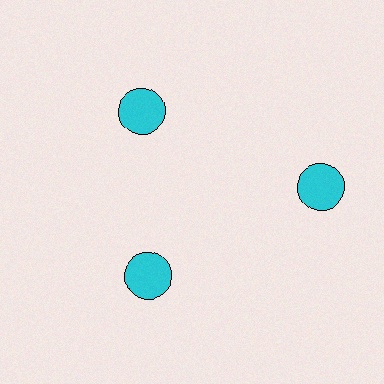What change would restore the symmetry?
The symmetry would be restored by moving it inward, back onto the ring so that all 3 circles sit at equal angles and equal distance from the center.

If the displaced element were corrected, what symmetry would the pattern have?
It would have 3-fold rotational symmetry — the pattern would map onto itself every 120 degrees.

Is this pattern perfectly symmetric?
No. The 3 cyan circles are arranged in a ring, but one element near the 3 o'clock position is pushed outward from the center, breaking the 3-fold rotational symmetry.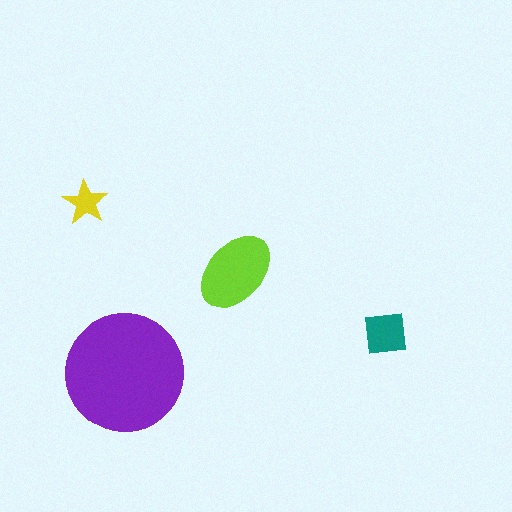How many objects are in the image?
There are 4 objects in the image.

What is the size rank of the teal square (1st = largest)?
3rd.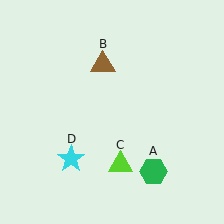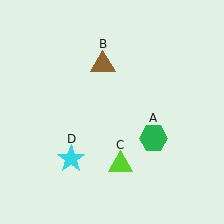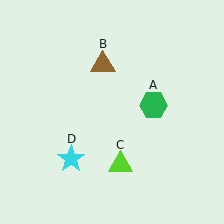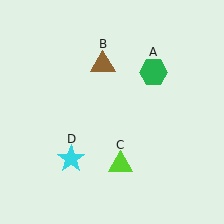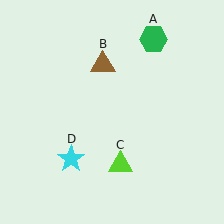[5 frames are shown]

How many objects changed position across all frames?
1 object changed position: green hexagon (object A).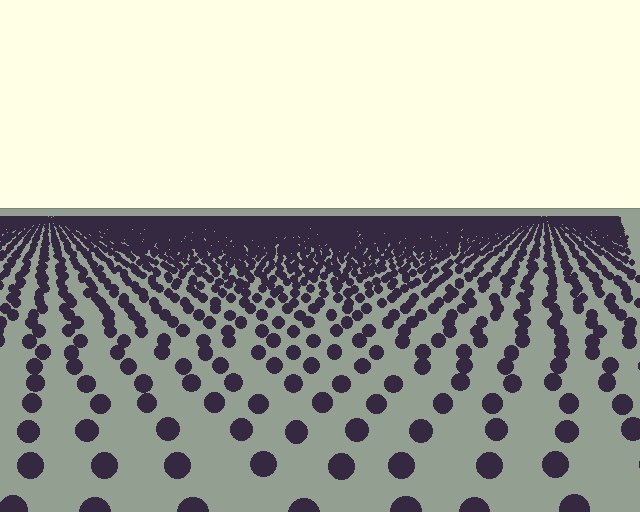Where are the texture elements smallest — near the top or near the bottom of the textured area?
Near the top.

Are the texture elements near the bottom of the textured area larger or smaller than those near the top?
Larger. Near the bottom, elements are closer to the viewer and appear at a bigger on-screen size.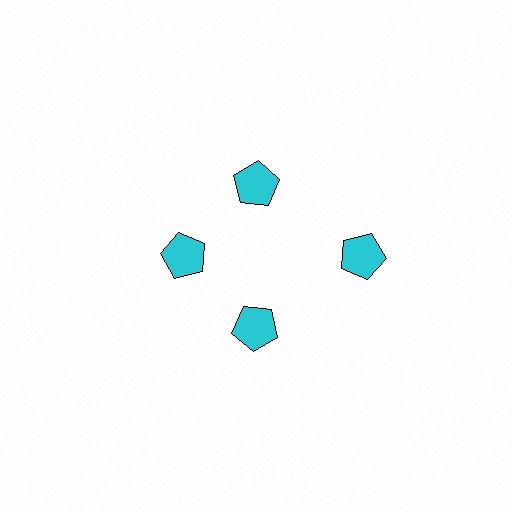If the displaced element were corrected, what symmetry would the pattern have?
It would have 4-fold rotational symmetry — the pattern would map onto itself every 90 degrees.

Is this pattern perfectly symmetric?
No. The 4 cyan pentagons are arranged in a ring, but one element near the 3 o'clock position is pushed outward from the center, breaking the 4-fold rotational symmetry.